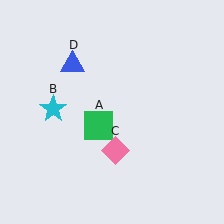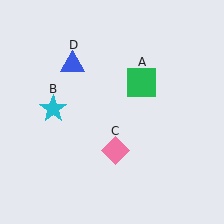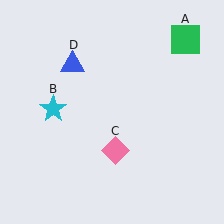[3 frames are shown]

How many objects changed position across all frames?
1 object changed position: green square (object A).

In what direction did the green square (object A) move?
The green square (object A) moved up and to the right.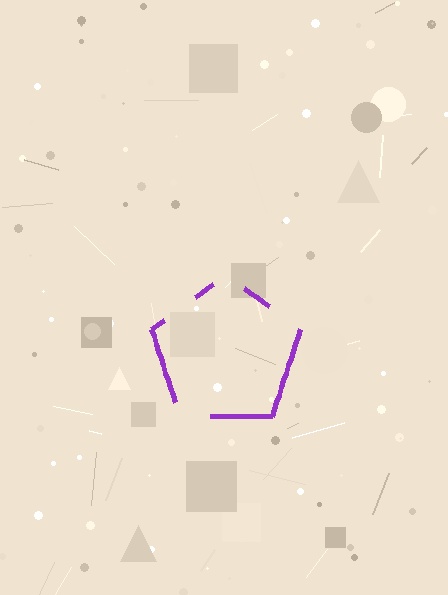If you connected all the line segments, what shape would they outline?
They would outline a pentagon.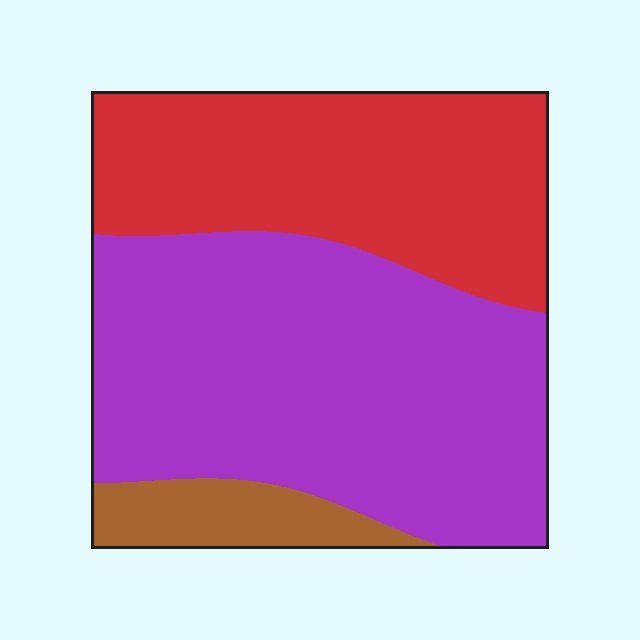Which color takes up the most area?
Purple, at roughly 55%.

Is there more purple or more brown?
Purple.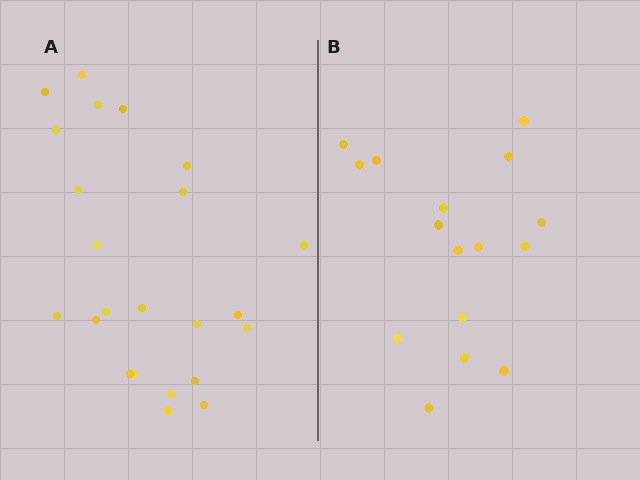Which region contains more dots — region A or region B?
Region A (the left region) has more dots.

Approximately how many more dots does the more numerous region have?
Region A has roughly 8 or so more dots than region B.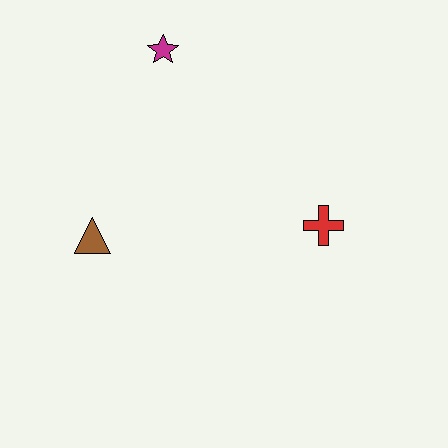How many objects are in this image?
There are 3 objects.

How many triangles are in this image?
There is 1 triangle.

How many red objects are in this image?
There is 1 red object.